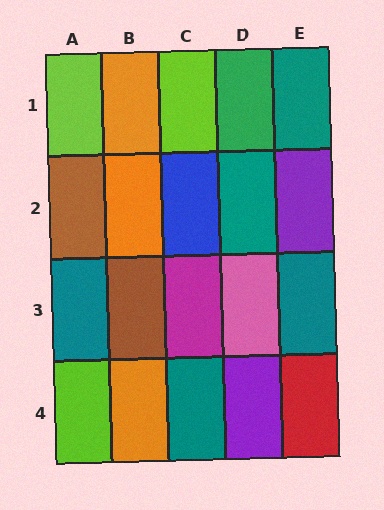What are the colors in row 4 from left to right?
Lime, orange, teal, purple, red.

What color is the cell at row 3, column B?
Brown.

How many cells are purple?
2 cells are purple.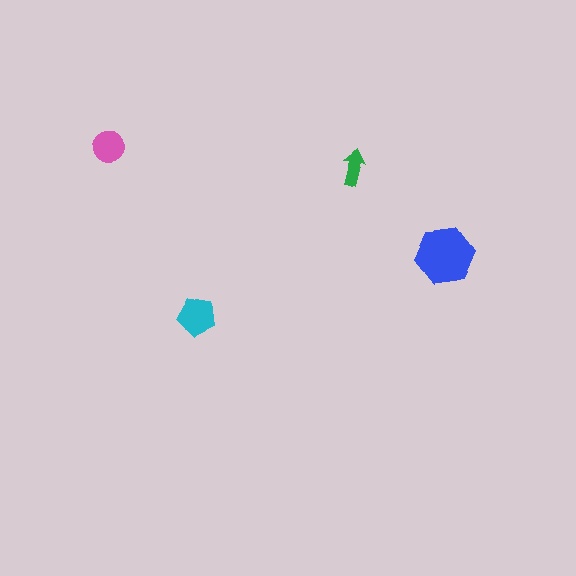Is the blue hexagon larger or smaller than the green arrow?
Larger.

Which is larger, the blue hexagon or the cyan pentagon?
The blue hexagon.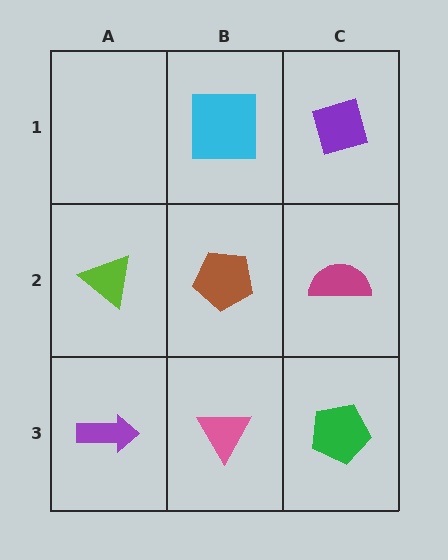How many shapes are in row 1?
2 shapes.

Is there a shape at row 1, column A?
No, that cell is empty.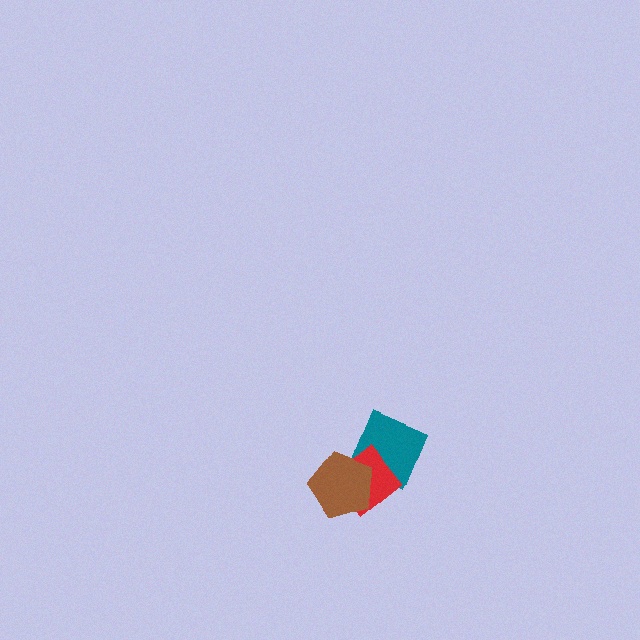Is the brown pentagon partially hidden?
No, no other shape covers it.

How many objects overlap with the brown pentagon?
2 objects overlap with the brown pentagon.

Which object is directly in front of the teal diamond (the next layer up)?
The red diamond is directly in front of the teal diamond.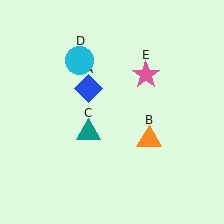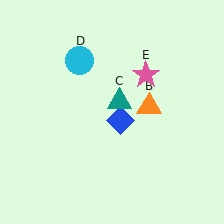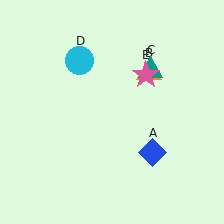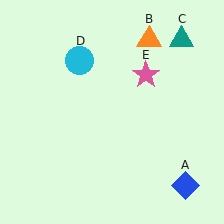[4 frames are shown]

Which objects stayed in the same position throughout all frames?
Cyan circle (object D) and pink star (object E) remained stationary.